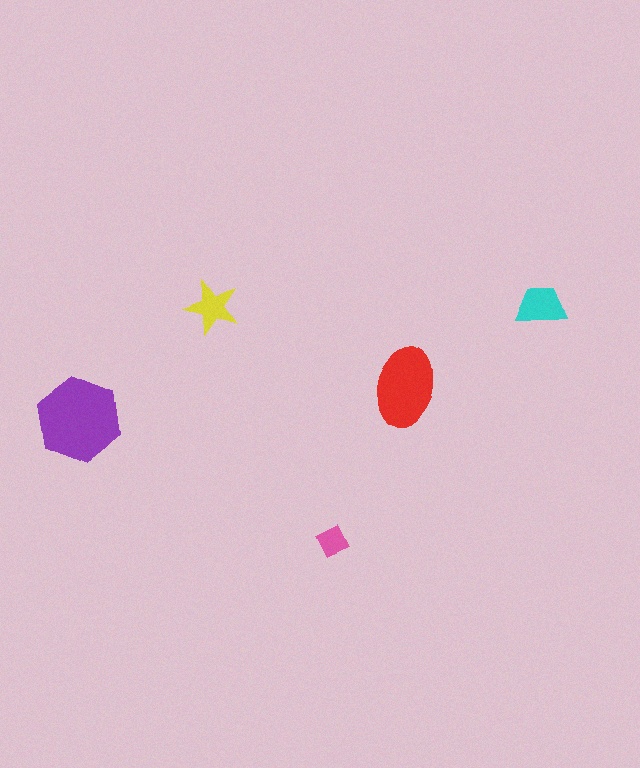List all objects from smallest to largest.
The pink diamond, the yellow star, the cyan trapezoid, the red ellipse, the purple hexagon.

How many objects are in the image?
There are 5 objects in the image.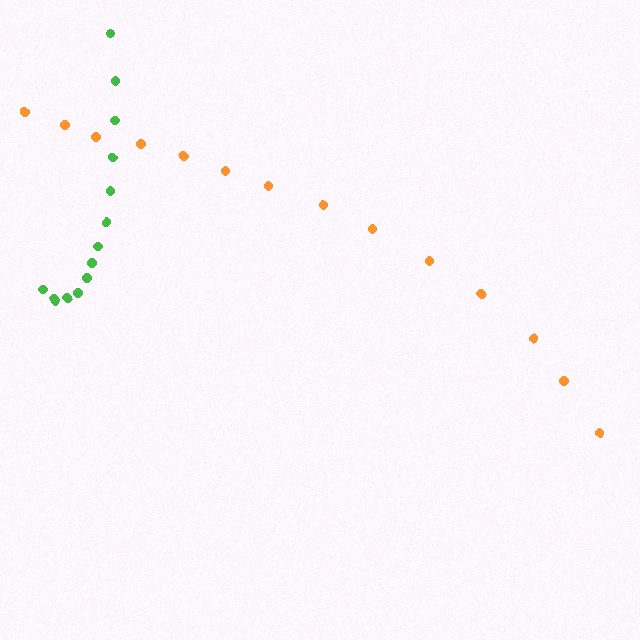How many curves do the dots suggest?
There are 2 distinct paths.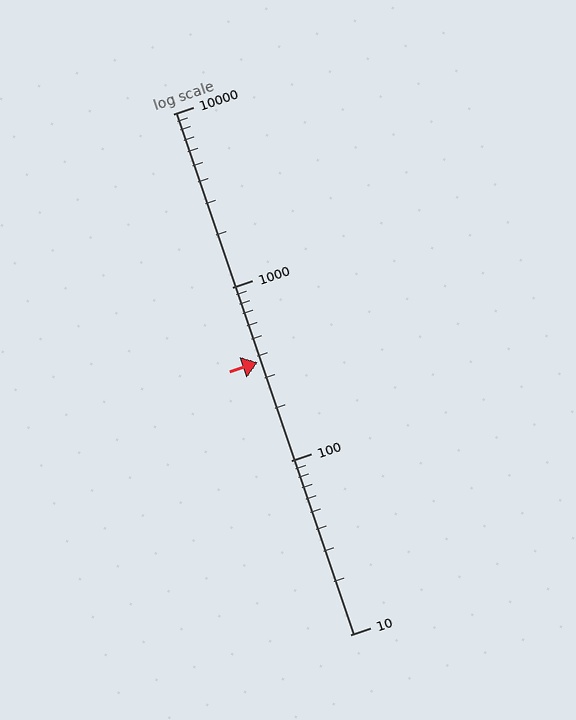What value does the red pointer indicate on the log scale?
The pointer indicates approximately 370.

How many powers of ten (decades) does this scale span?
The scale spans 3 decades, from 10 to 10000.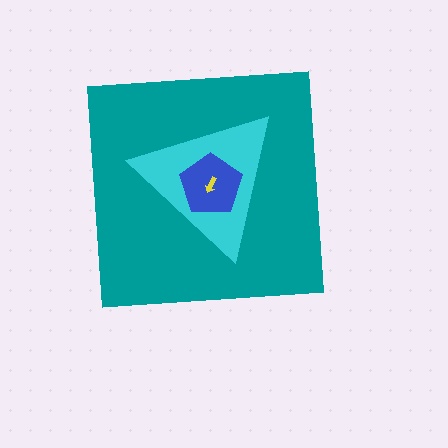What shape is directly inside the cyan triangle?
The blue pentagon.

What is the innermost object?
The yellow arrow.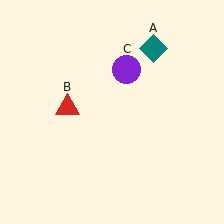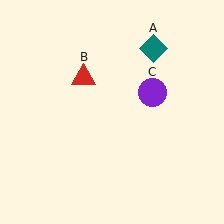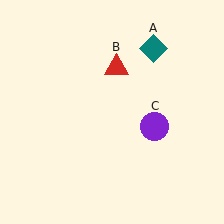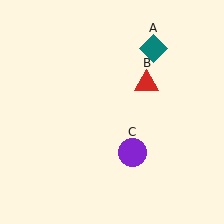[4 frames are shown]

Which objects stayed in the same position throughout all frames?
Teal diamond (object A) remained stationary.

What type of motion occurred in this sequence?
The red triangle (object B), purple circle (object C) rotated clockwise around the center of the scene.